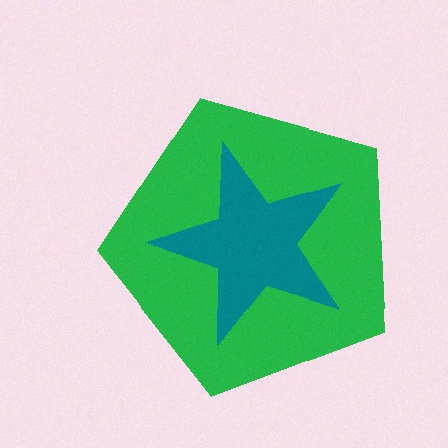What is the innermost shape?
The teal star.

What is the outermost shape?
The green pentagon.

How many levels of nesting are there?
2.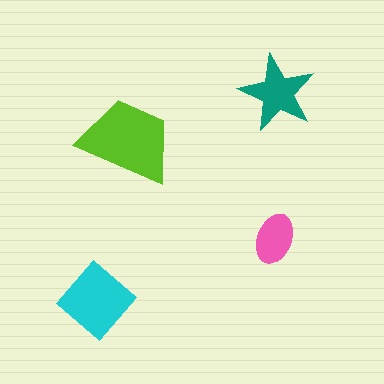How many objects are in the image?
There are 4 objects in the image.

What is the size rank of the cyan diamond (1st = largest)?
2nd.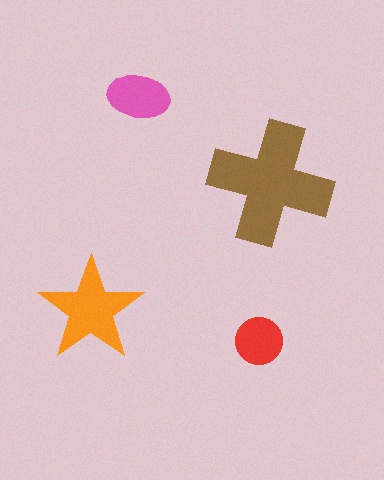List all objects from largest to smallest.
The brown cross, the orange star, the pink ellipse, the red circle.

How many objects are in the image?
There are 4 objects in the image.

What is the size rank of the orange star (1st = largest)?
2nd.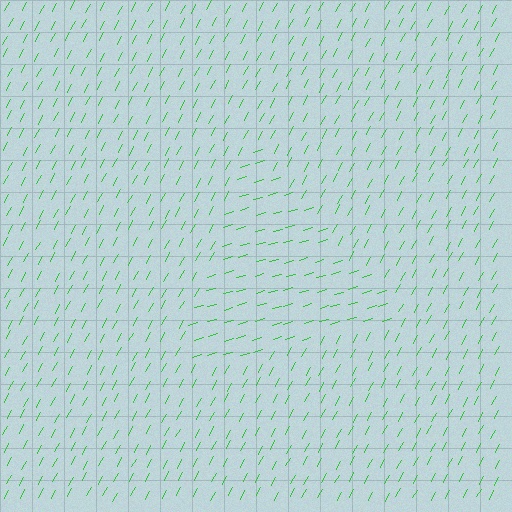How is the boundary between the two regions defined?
The boundary is defined purely by a change in line orientation (approximately 45 degrees difference). All lines are the same color and thickness.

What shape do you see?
I see a triangle.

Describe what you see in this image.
The image is filled with small green line segments. A triangle region in the image has lines oriented differently from the surrounding lines, creating a visible texture boundary.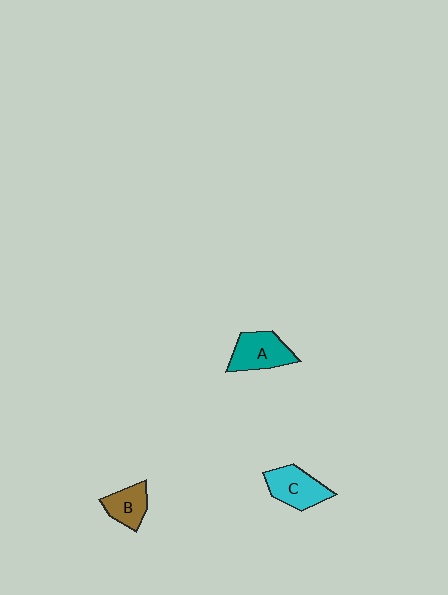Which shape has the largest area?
Shape A (teal).